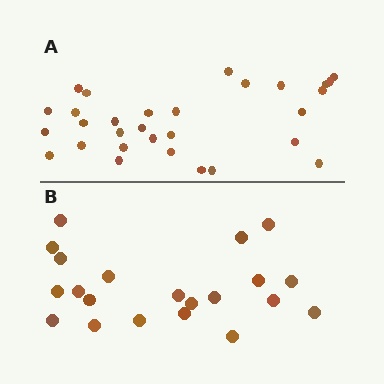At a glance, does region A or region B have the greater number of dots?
Region A (the top region) has more dots.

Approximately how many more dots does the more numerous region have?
Region A has roughly 8 or so more dots than region B.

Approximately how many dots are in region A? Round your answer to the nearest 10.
About 30 dots.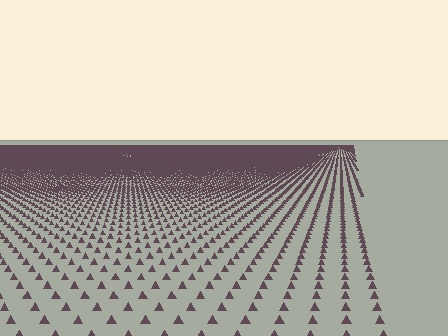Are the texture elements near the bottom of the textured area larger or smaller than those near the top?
Larger. Near the bottom, elements are closer to the viewer and appear at a bigger on-screen size.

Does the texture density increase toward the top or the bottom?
Density increases toward the top.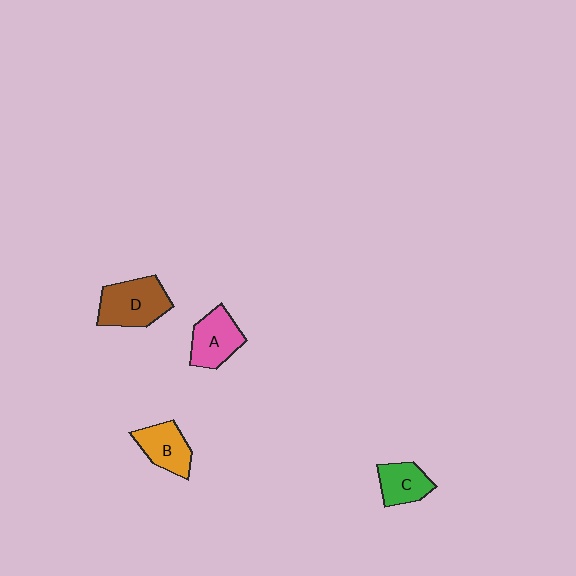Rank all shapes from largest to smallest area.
From largest to smallest: D (brown), A (pink), B (orange), C (green).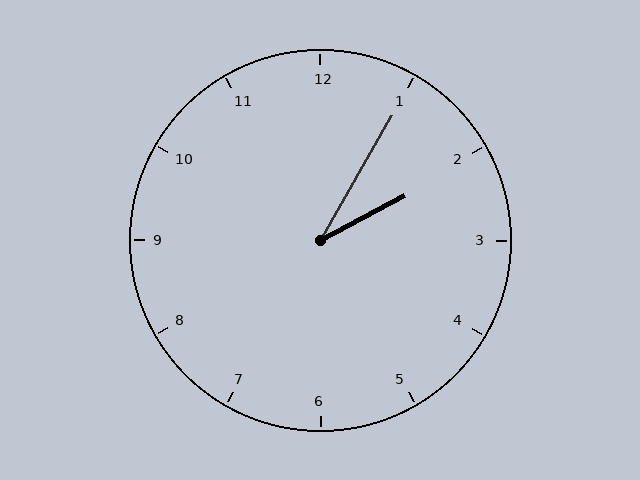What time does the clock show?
2:05.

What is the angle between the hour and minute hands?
Approximately 32 degrees.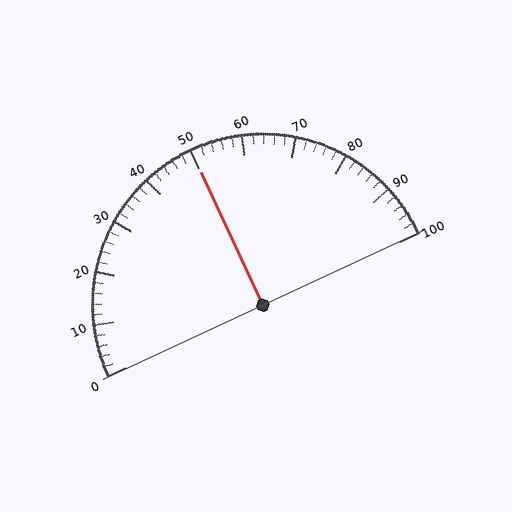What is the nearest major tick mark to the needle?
The nearest major tick mark is 50.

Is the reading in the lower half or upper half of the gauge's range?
The reading is in the upper half of the range (0 to 100).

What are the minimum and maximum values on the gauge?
The gauge ranges from 0 to 100.